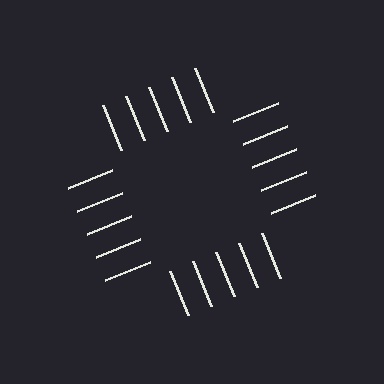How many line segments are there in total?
20 — 5 along each of the 4 edges.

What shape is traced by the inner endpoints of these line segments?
An illusory square — the line segments terminate on its edges but no continuous stroke is drawn.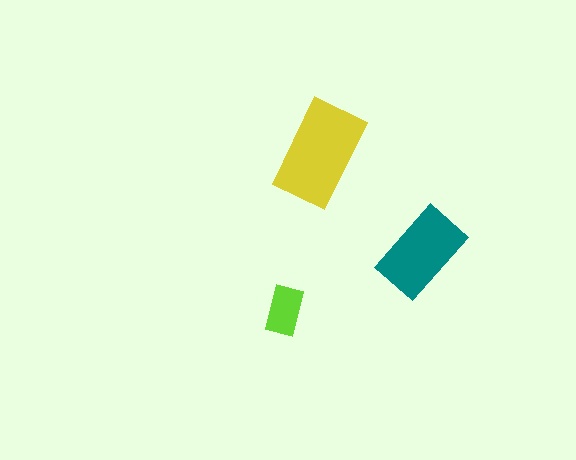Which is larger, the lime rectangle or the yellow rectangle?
The yellow one.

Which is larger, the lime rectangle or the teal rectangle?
The teal one.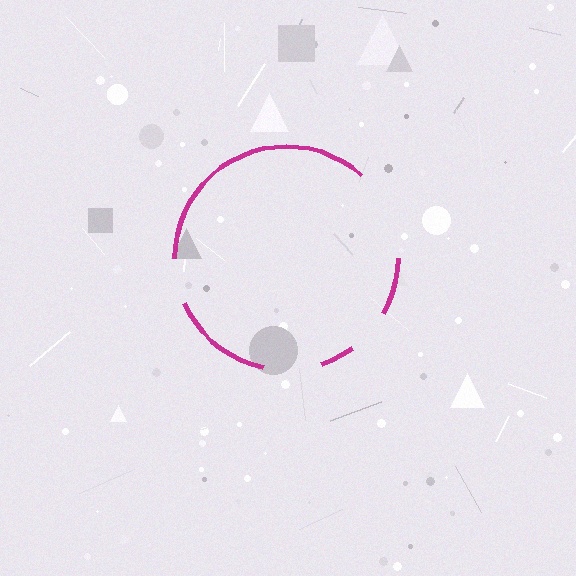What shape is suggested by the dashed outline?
The dashed outline suggests a circle.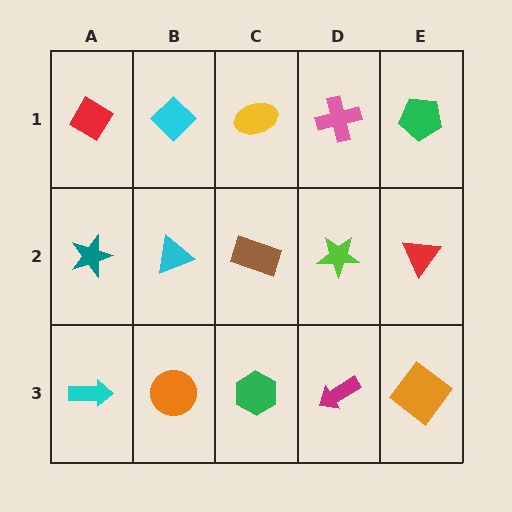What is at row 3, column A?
A cyan arrow.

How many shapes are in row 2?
5 shapes.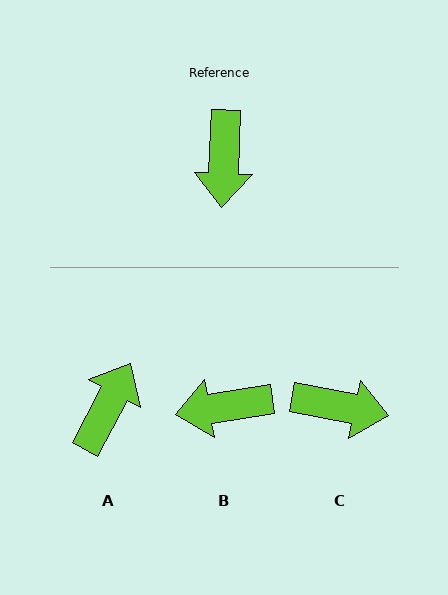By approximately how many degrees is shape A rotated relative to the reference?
Approximately 154 degrees counter-clockwise.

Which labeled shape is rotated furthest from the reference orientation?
A, about 154 degrees away.